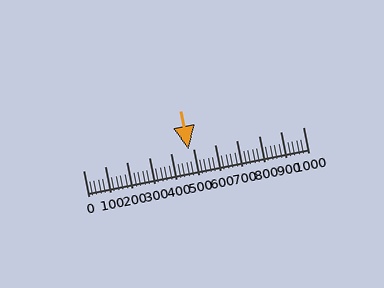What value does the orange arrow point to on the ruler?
The orange arrow points to approximately 478.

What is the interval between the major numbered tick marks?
The major tick marks are spaced 100 units apart.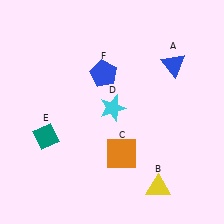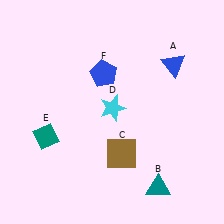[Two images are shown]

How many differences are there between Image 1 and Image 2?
There are 2 differences between the two images.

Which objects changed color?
B changed from yellow to teal. C changed from orange to brown.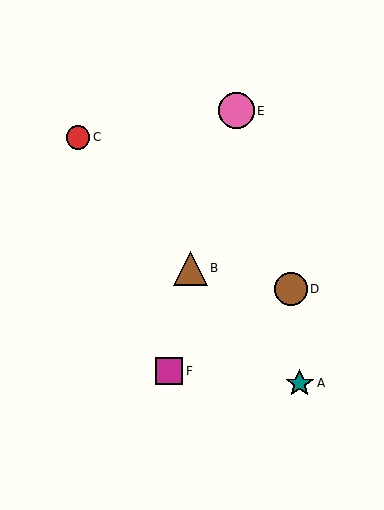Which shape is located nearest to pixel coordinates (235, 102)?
The pink circle (labeled E) at (237, 111) is nearest to that location.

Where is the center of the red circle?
The center of the red circle is at (78, 137).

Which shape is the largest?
The pink circle (labeled E) is the largest.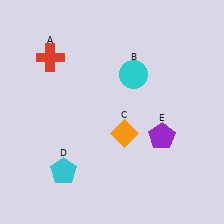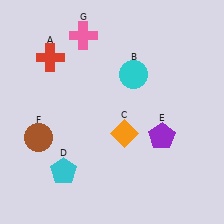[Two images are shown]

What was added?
A brown circle (F), a pink cross (G) were added in Image 2.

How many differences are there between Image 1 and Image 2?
There are 2 differences between the two images.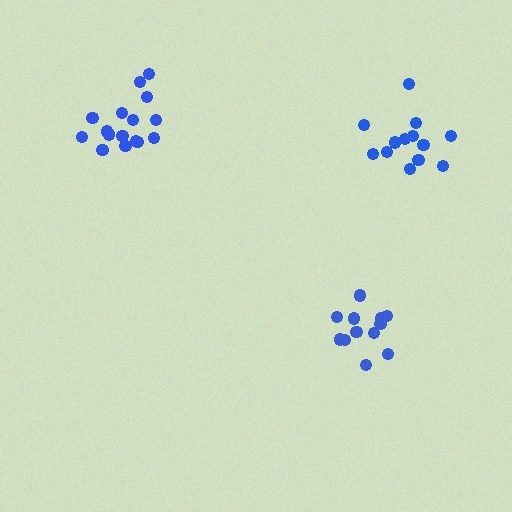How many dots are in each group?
Group 1: 16 dots, Group 2: 12 dots, Group 3: 13 dots (41 total).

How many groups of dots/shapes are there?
There are 3 groups.